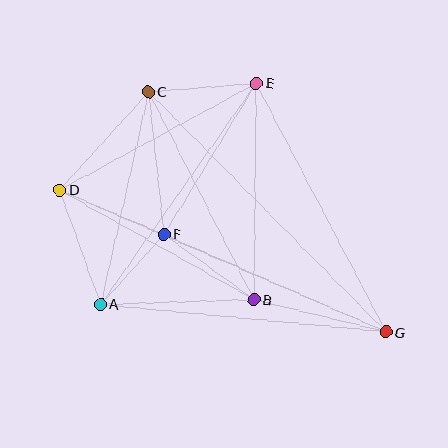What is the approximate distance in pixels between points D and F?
The distance between D and F is approximately 113 pixels.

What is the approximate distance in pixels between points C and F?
The distance between C and F is approximately 144 pixels.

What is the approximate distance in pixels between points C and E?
The distance between C and E is approximately 108 pixels.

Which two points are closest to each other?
Points A and F are closest to each other.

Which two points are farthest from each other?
Points D and G are farthest from each other.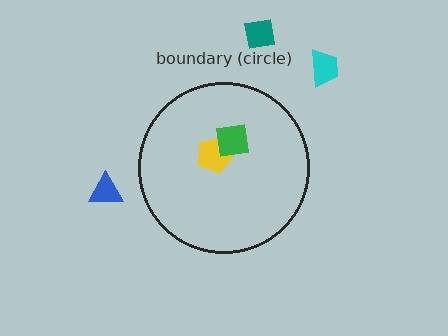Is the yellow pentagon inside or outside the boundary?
Inside.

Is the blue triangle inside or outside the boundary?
Outside.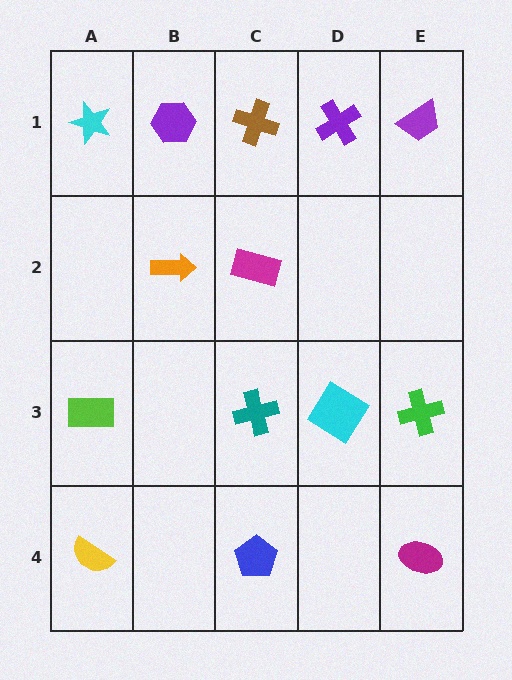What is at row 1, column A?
A cyan star.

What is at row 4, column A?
A yellow semicircle.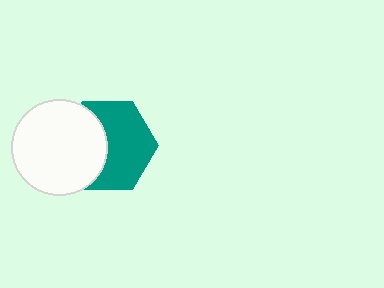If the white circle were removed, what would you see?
You would see the complete teal hexagon.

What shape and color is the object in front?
The object in front is a white circle.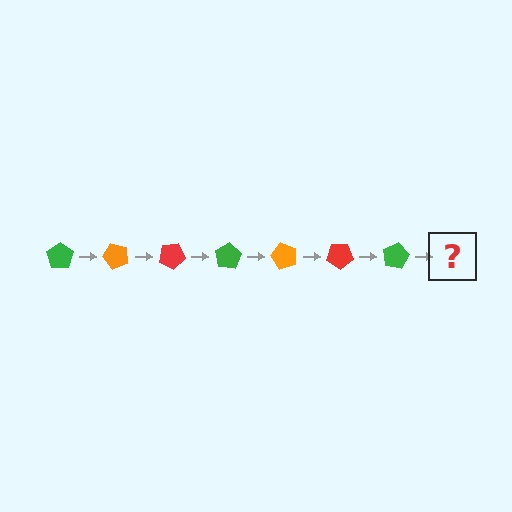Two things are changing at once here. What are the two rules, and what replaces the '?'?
The two rules are that it rotates 50 degrees each step and the color cycles through green, orange, and red. The '?' should be an orange pentagon, rotated 350 degrees from the start.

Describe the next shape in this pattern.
It should be an orange pentagon, rotated 350 degrees from the start.